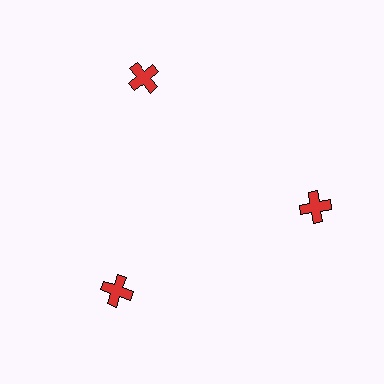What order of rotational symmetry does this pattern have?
This pattern has 3-fold rotational symmetry.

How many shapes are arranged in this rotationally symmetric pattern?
There are 3 shapes, arranged in 3 groups of 1.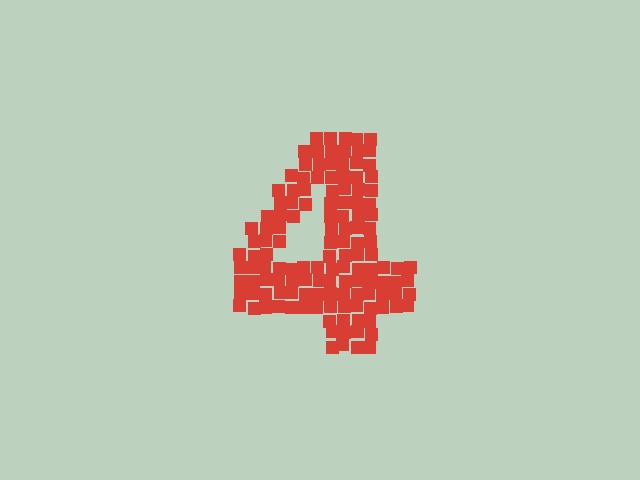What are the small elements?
The small elements are squares.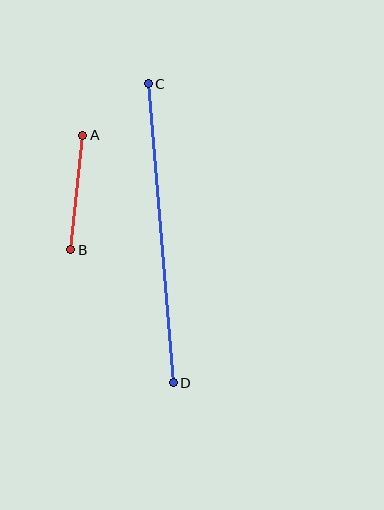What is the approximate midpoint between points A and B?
The midpoint is at approximately (77, 192) pixels.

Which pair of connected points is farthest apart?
Points C and D are farthest apart.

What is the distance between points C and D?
The distance is approximately 300 pixels.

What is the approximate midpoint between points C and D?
The midpoint is at approximately (161, 233) pixels.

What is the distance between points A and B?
The distance is approximately 115 pixels.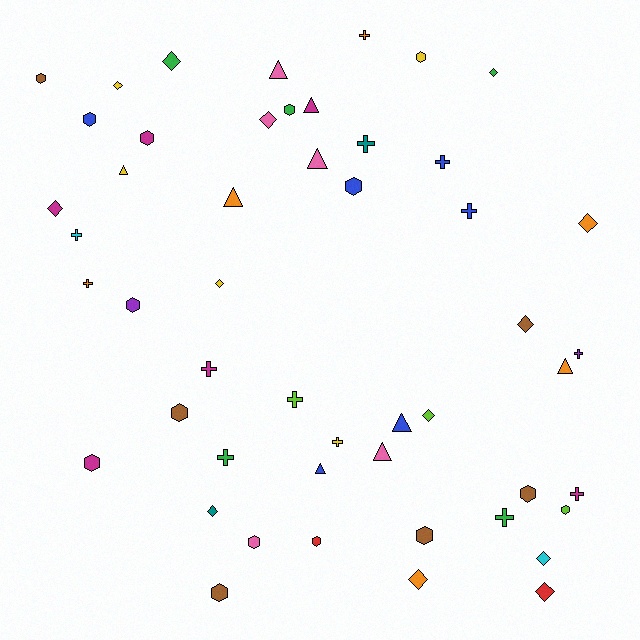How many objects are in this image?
There are 50 objects.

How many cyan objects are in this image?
There are 2 cyan objects.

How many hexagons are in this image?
There are 15 hexagons.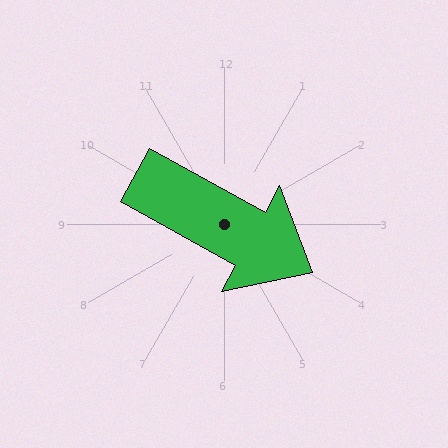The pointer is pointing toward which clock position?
Roughly 4 o'clock.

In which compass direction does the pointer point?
Southeast.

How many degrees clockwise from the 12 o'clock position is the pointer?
Approximately 119 degrees.